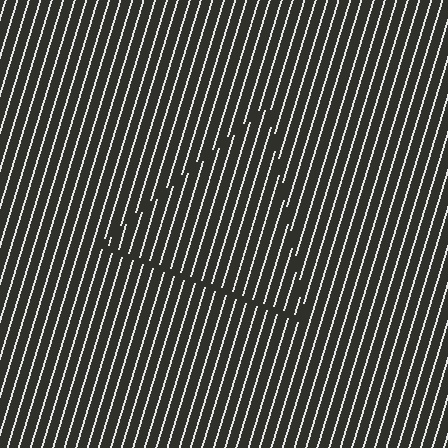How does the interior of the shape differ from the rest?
The interior of the shape contains the same grating, shifted by half a period — the contour is defined by the phase discontinuity where line-ends from the inner and outer gratings abut.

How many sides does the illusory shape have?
3 sides — the line-ends trace a triangle.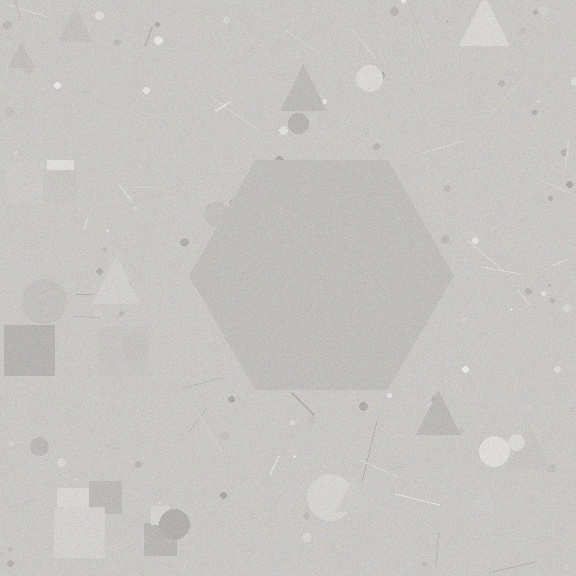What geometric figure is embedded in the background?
A hexagon is embedded in the background.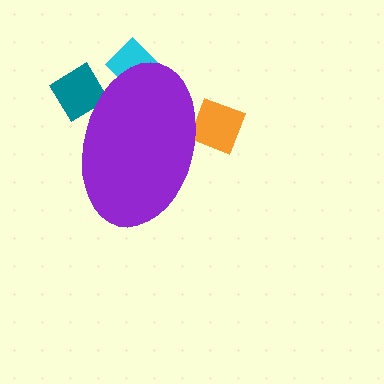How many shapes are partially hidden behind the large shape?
3 shapes are partially hidden.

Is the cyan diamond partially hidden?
Yes, the cyan diamond is partially hidden behind the purple ellipse.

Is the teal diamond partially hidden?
Yes, the teal diamond is partially hidden behind the purple ellipse.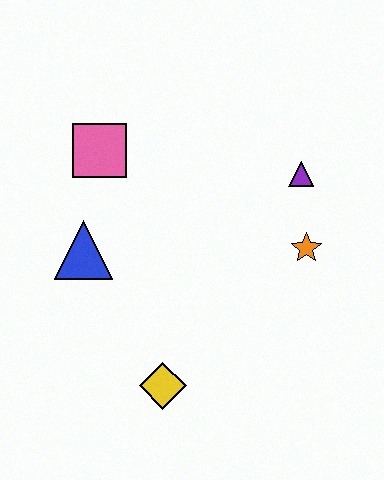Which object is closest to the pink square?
The blue triangle is closest to the pink square.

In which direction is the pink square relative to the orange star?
The pink square is to the left of the orange star.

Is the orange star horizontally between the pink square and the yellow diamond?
No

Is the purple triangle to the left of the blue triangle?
No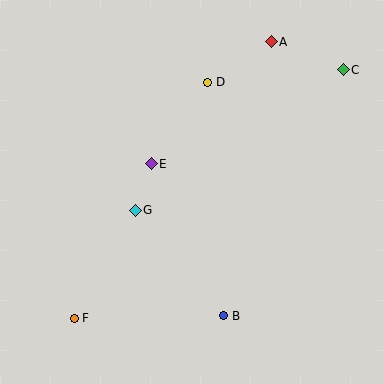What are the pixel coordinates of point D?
Point D is at (208, 82).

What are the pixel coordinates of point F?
Point F is at (74, 318).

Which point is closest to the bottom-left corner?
Point F is closest to the bottom-left corner.